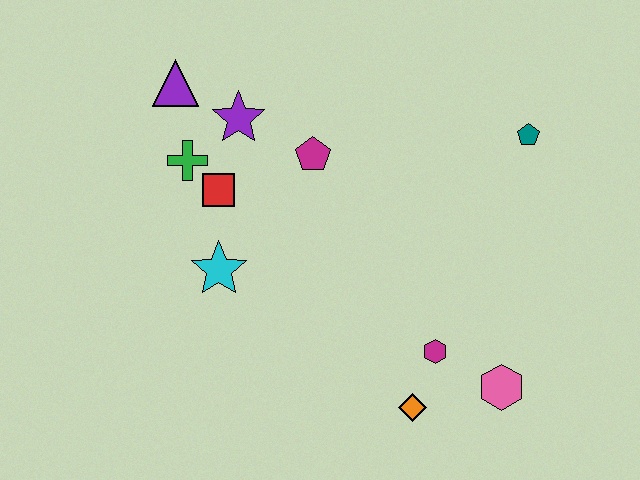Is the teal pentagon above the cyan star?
Yes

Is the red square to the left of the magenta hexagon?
Yes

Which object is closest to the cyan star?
The red square is closest to the cyan star.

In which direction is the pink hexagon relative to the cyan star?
The pink hexagon is to the right of the cyan star.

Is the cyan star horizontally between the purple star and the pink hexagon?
No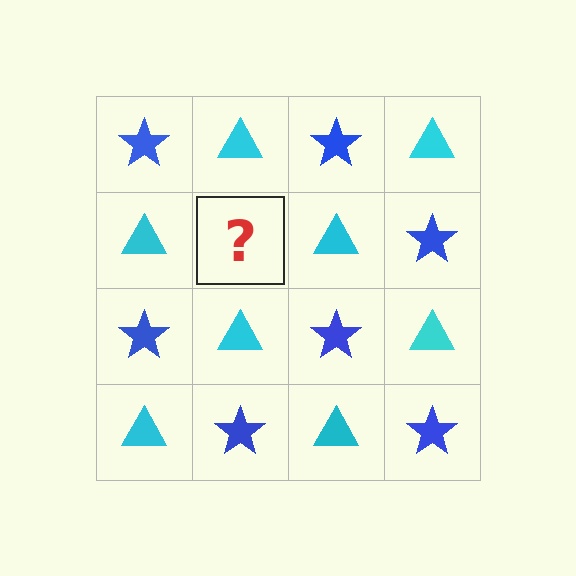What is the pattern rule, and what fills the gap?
The rule is that it alternates blue star and cyan triangle in a checkerboard pattern. The gap should be filled with a blue star.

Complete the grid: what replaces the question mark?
The question mark should be replaced with a blue star.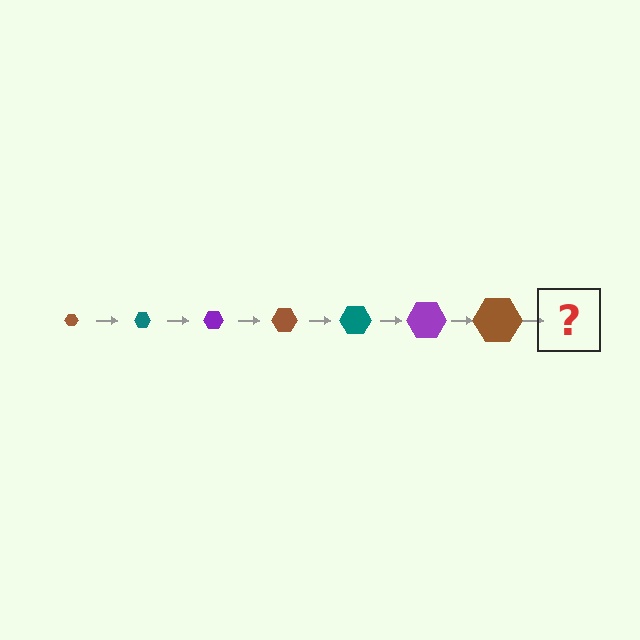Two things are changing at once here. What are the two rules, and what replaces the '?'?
The two rules are that the hexagon grows larger each step and the color cycles through brown, teal, and purple. The '?' should be a teal hexagon, larger than the previous one.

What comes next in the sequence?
The next element should be a teal hexagon, larger than the previous one.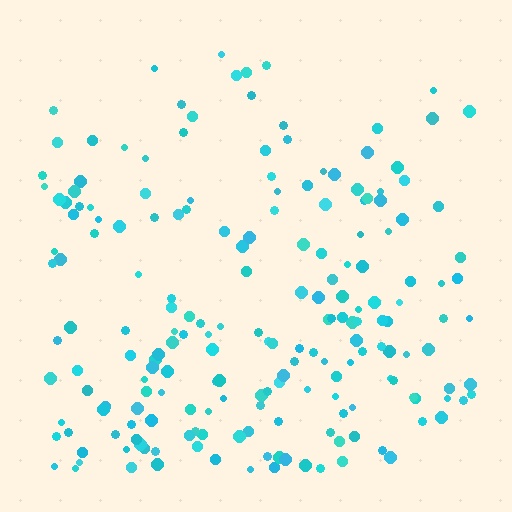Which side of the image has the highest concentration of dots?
The bottom.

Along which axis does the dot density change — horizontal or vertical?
Vertical.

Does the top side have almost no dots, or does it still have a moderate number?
Still a moderate number, just noticeably fewer than the bottom.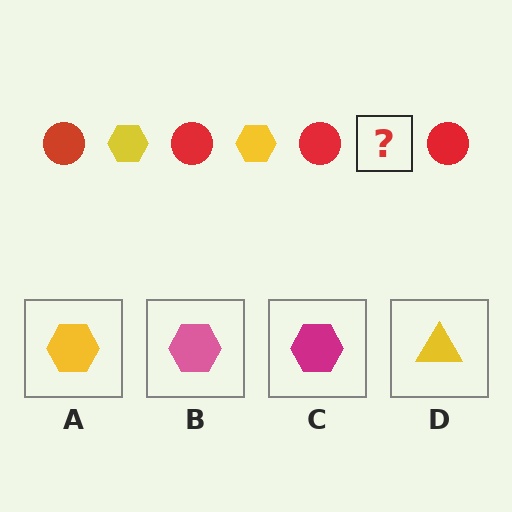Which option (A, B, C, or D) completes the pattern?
A.